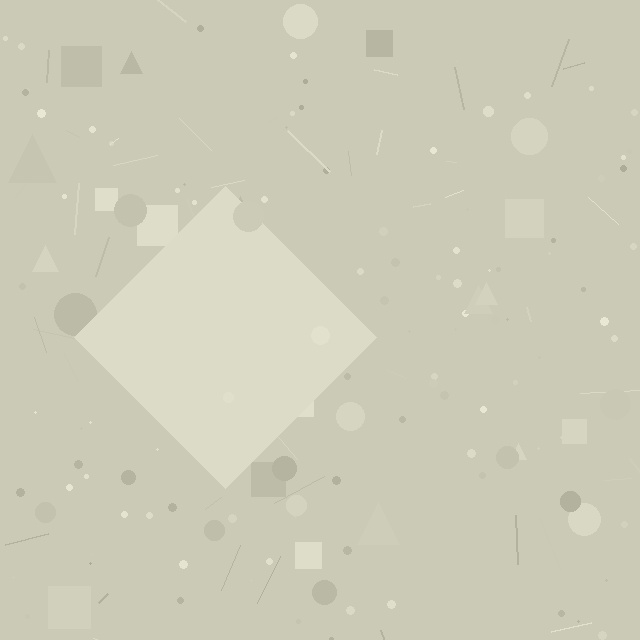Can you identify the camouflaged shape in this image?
The camouflaged shape is a diamond.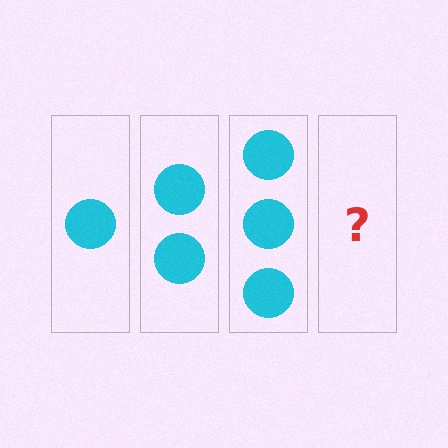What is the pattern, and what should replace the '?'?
The pattern is that each step adds one more circle. The '?' should be 4 circles.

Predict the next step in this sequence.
The next step is 4 circles.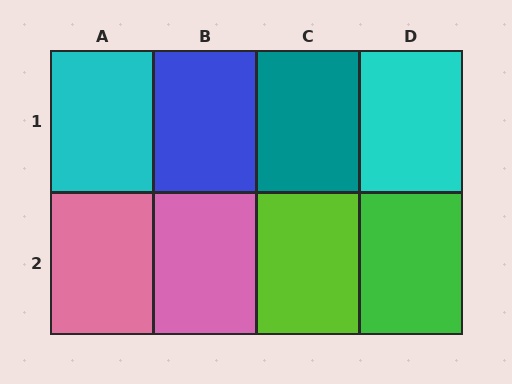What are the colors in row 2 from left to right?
Pink, pink, lime, green.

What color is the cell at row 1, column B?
Blue.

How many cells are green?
1 cell is green.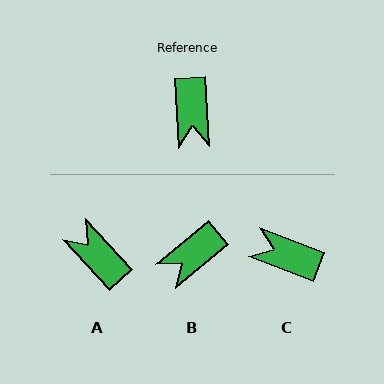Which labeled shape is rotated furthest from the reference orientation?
A, about 141 degrees away.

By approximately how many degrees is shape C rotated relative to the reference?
Approximately 115 degrees clockwise.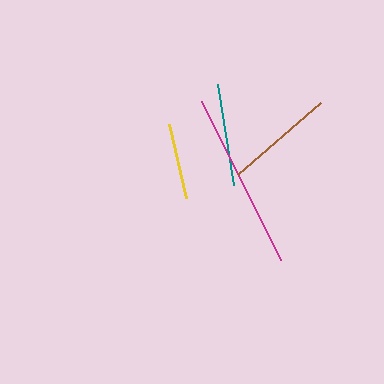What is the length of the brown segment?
The brown segment is approximately 110 pixels long.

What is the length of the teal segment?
The teal segment is approximately 103 pixels long.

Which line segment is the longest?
The magenta line is the longest at approximately 178 pixels.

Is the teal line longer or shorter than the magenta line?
The magenta line is longer than the teal line.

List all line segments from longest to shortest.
From longest to shortest: magenta, brown, teal, yellow.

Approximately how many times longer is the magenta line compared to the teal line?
The magenta line is approximately 1.7 times the length of the teal line.